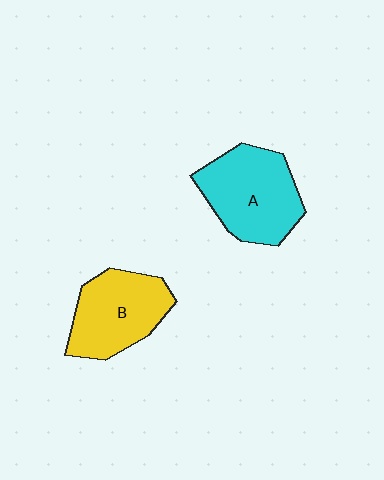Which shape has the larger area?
Shape A (cyan).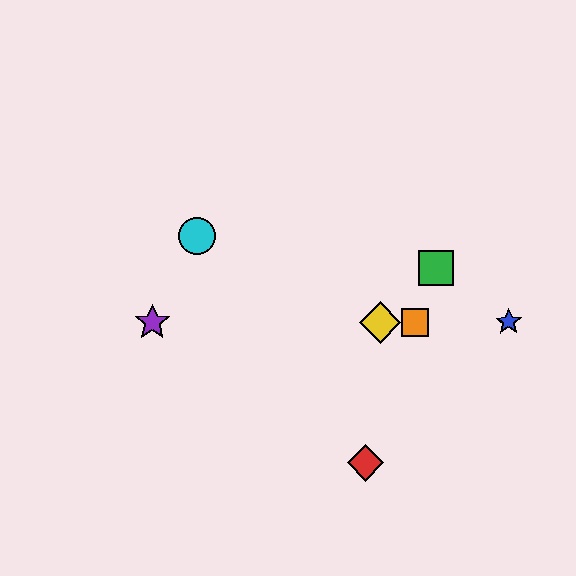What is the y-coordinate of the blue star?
The blue star is at y≈322.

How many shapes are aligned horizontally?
4 shapes (the blue star, the yellow diamond, the purple star, the orange square) are aligned horizontally.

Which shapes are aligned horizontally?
The blue star, the yellow diamond, the purple star, the orange square are aligned horizontally.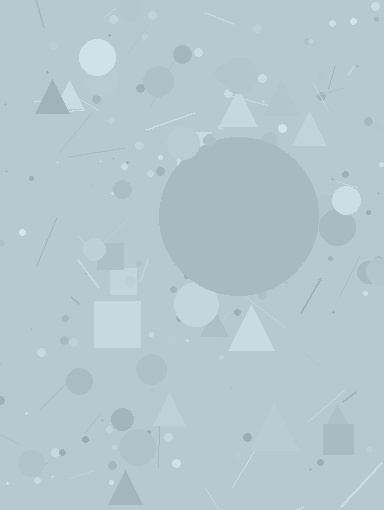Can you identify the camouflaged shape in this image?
The camouflaged shape is a circle.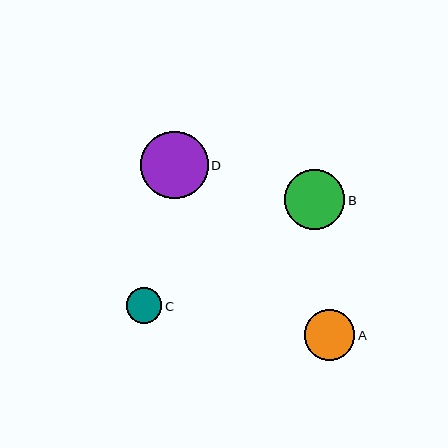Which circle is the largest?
Circle D is the largest with a size of approximately 67 pixels.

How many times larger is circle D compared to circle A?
Circle D is approximately 1.3 times the size of circle A.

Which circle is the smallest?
Circle C is the smallest with a size of approximately 35 pixels.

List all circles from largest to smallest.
From largest to smallest: D, B, A, C.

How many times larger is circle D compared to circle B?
Circle D is approximately 1.1 times the size of circle B.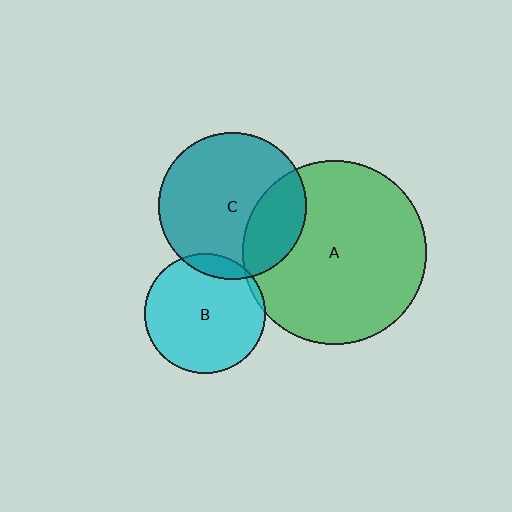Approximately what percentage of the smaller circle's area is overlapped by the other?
Approximately 10%.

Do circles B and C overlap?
Yes.